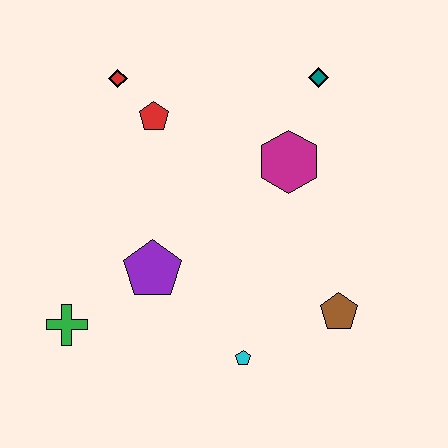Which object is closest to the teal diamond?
The magenta hexagon is closest to the teal diamond.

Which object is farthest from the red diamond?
The brown pentagon is farthest from the red diamond.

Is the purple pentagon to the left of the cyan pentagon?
Yes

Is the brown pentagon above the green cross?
Yes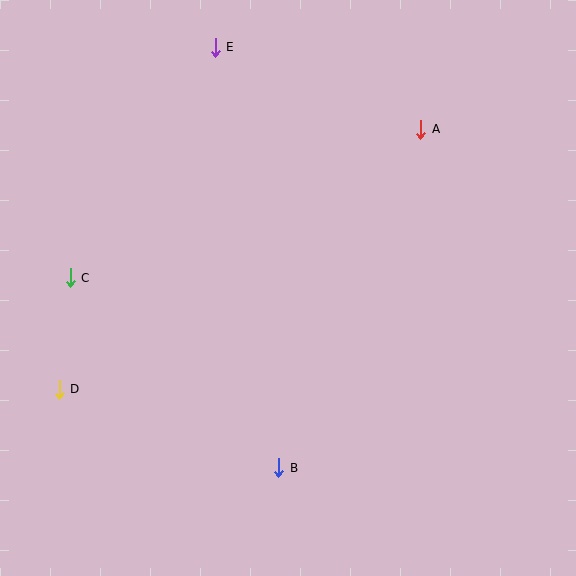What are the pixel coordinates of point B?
Point B is at (279, 468).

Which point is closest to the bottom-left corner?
Point D is closest to the bottom-left corner.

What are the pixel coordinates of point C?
Point C is at (70, 278).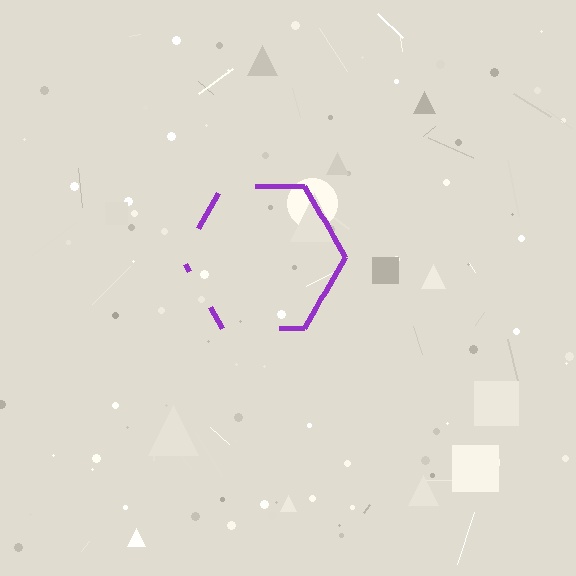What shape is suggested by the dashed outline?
The dashed outline suggests a hexagon.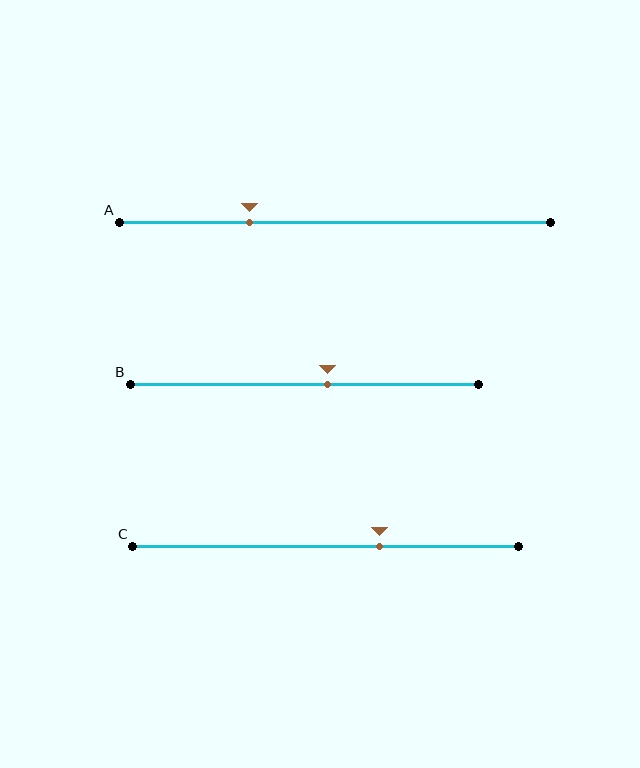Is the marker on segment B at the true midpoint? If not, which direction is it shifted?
No, the marker on segment B is shifted to the right by about 7% of the segment length.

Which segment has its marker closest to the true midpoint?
Segment B has its marker closest to the true midpoint.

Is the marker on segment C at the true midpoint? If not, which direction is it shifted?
No, the marker on segment C is shifted to the right by about 14% of the segment length.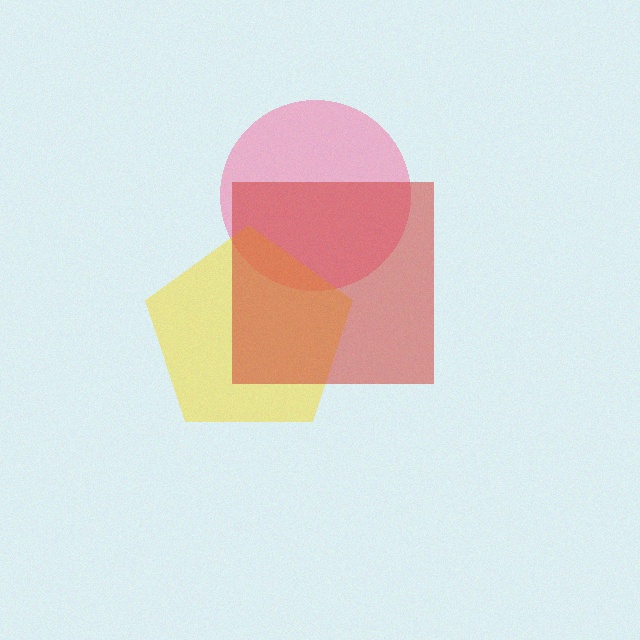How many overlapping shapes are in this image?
There are 3 overlapping shapes in the image.